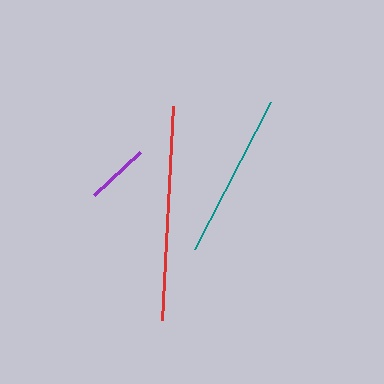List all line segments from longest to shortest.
From longest to shortest: red, teal, purple.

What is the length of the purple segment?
The purple segment is approximately 63 pixels long.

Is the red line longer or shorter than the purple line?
The red line is longer than the purple line.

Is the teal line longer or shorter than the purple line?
The teal line is longer than the purple line.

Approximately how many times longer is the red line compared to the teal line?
The red line is approximately 1.3 times the length of the teal line.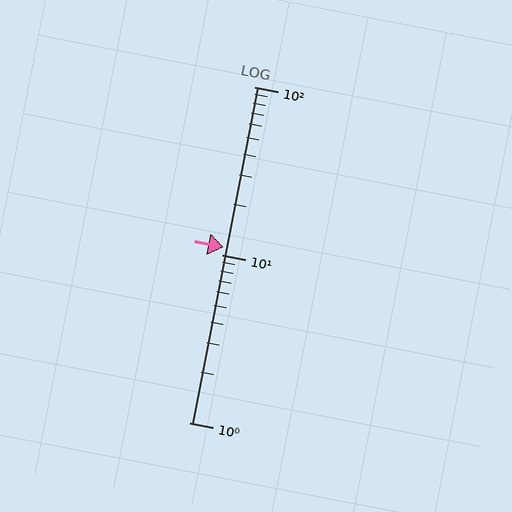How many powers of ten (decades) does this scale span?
The scale spans 2 decades, from 1 to 100.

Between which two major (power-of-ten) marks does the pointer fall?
The pointer is between 10 and 100.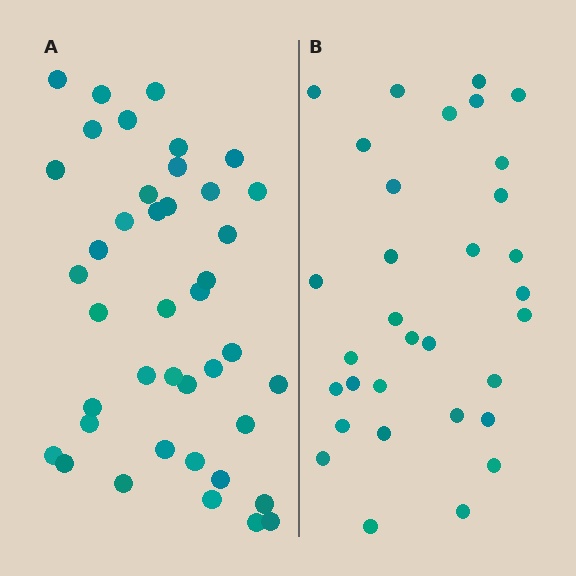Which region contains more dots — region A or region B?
Region A (the left region) has more dots.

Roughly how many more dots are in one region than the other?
Region A has roughly 8 or so more dots than region B.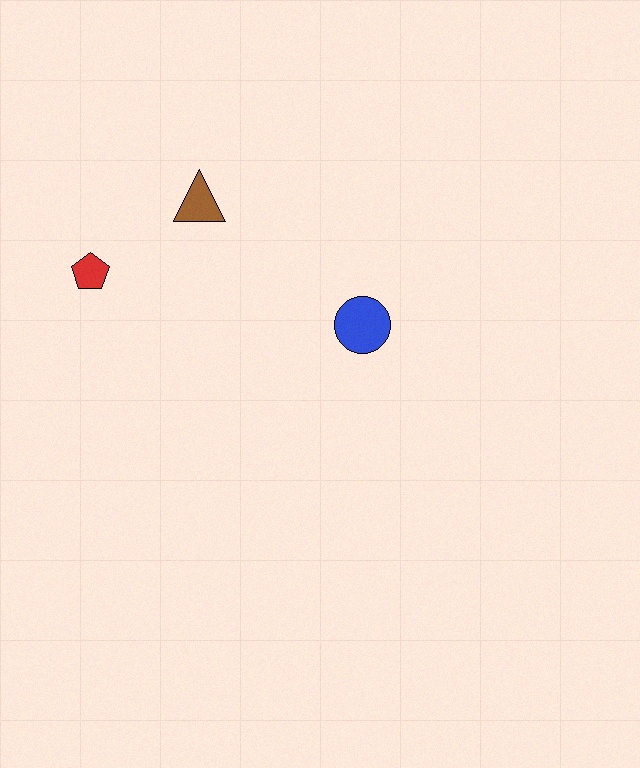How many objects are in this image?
There are 3 objects.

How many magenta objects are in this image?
There are no magenta objects.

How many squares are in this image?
There are no squares.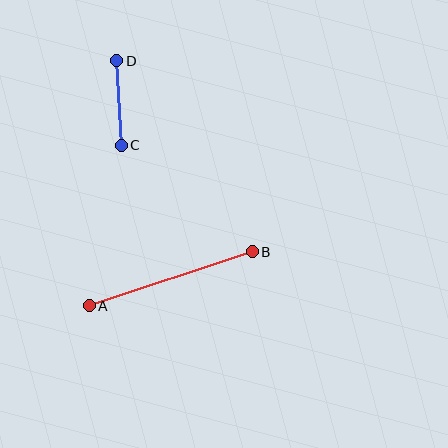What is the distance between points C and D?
The distance is approximately 85 pixels.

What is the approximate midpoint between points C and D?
The midpoint is at approximately (119, 103) pixels.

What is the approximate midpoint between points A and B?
The midpoint is at approximately (171, 279) pixels.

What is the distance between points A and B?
The distance is approximately 172 pixels.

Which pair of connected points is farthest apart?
Points A and B are farthest apart.